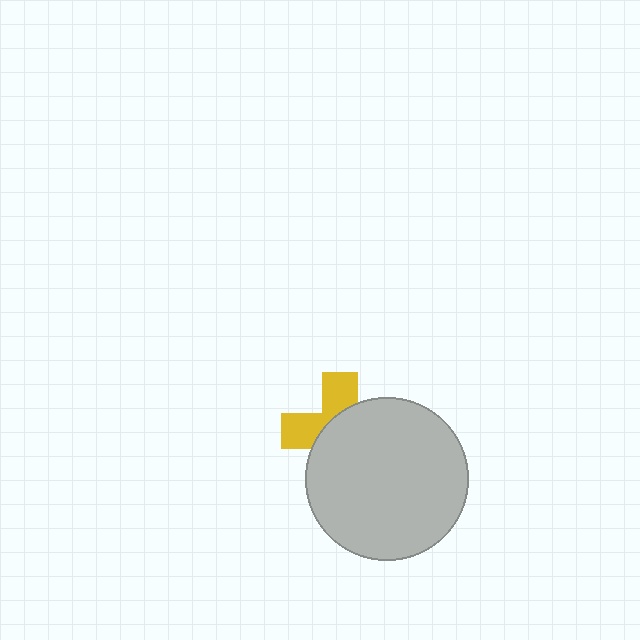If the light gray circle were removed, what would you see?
You would see the complete yellow cross.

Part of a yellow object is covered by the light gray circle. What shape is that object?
It is a cross.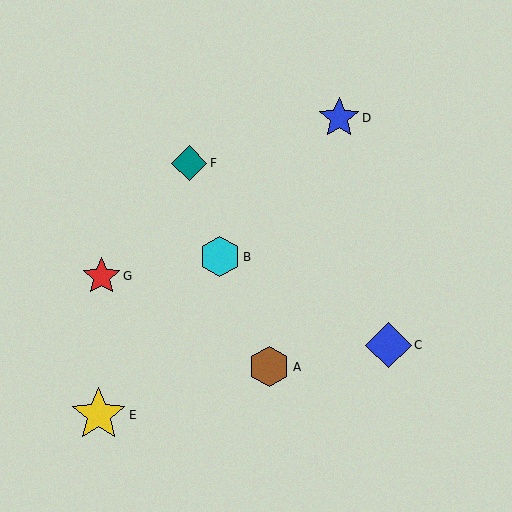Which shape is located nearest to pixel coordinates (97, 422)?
The yellow star (labeled E) at (99, 415) is nearest to that location.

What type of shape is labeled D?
Shape D is a blue star.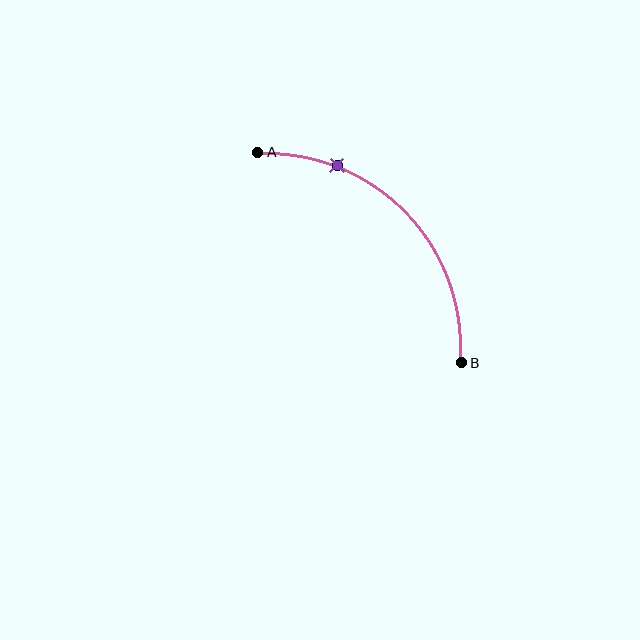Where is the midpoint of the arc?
The arc midpoint is the point on the curve farthest from the straight line joining A and B. It sits above and to the right of that line.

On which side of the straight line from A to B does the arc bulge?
The arc bulges above and to the right of the straight line connecting A and B.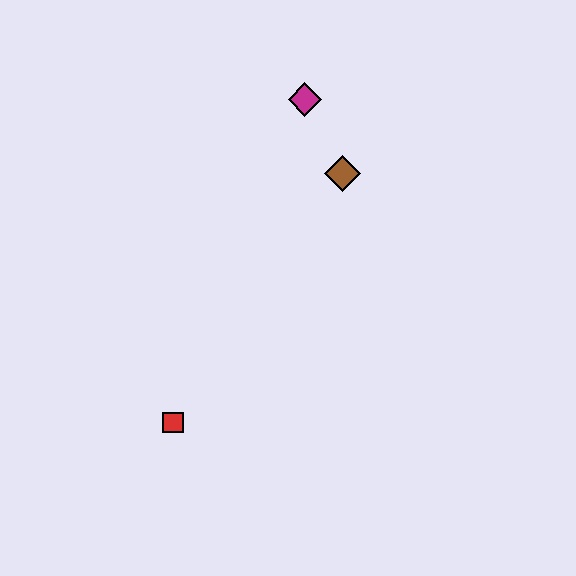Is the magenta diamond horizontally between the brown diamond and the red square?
Yes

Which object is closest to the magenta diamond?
The brown diamond is closest to the magenta diamond.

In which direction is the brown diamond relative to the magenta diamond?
The brown diamond is below the magenta diamond.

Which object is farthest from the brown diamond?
The red square is farthest from the brown diamond.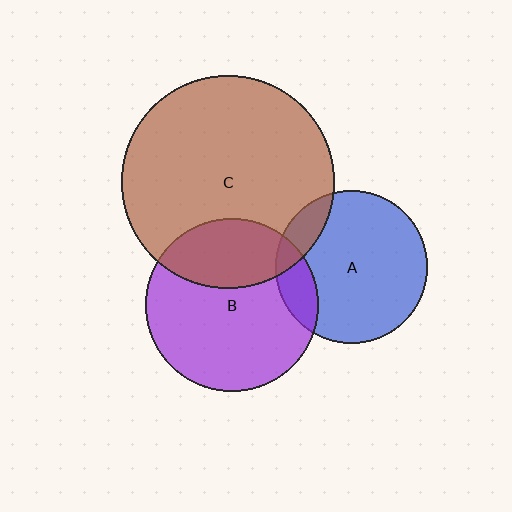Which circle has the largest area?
Circle C (brown).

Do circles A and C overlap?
Yes.